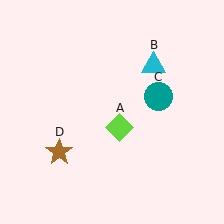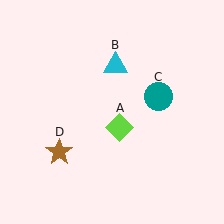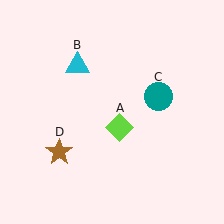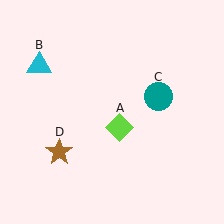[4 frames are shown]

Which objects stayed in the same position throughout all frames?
Lime diamond (object A) and teal circle (object C) and brown star (object D) remained stationary.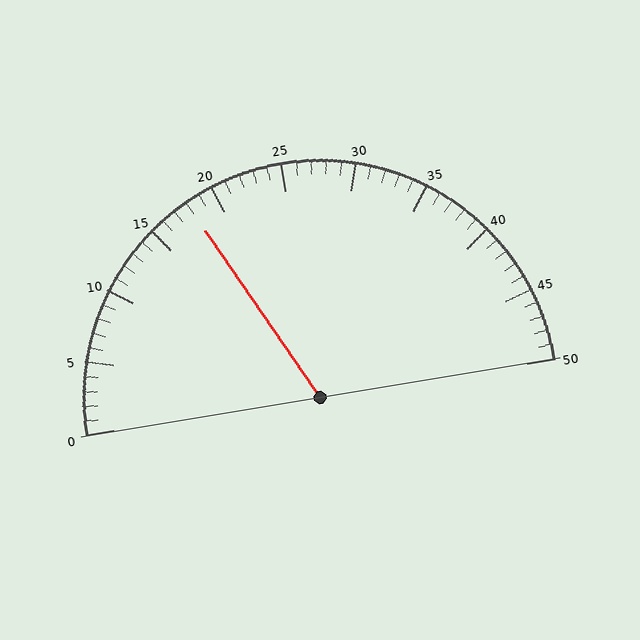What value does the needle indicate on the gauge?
The needle indicates approximately 18.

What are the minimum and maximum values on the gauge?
The gauge ranges from 0 to 50.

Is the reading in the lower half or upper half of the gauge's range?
The reading is in the lower half of the range (0 to 50).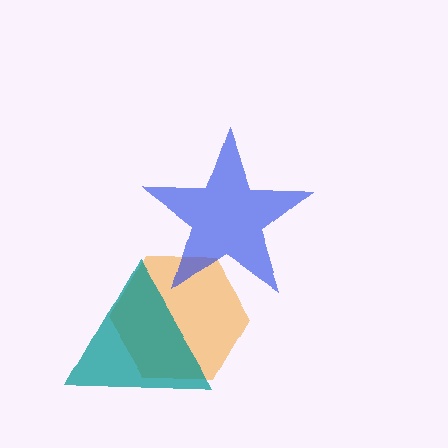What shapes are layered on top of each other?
The layered shapes are: an orange hexagon, a teal triangle, a blue star.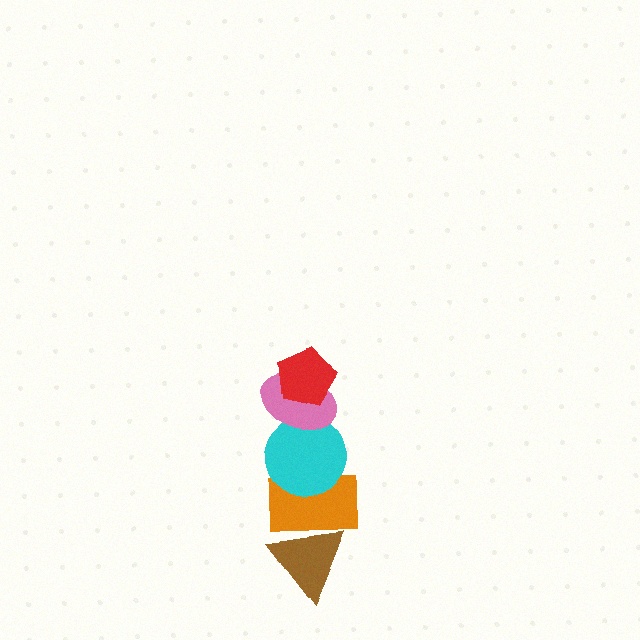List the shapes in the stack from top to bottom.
From top to bottom: the red pentagon, the pink ellipse, the cyan circle, the orange rectangle, the brown triangle.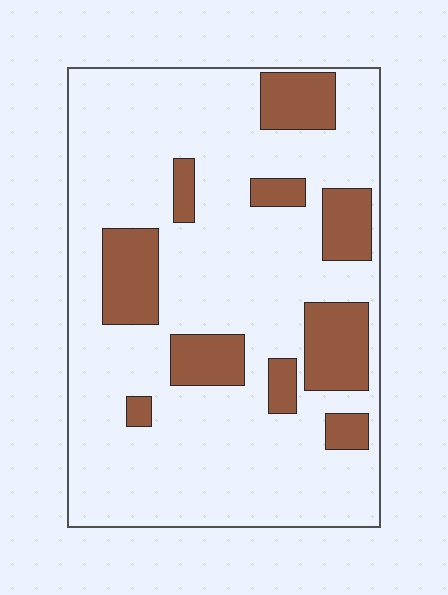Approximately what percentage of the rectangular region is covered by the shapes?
Approximately 20%.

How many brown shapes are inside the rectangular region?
10.